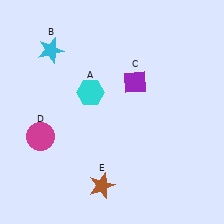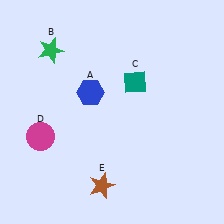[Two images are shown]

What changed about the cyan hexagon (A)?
In Image 1, A is cyan. In Image 2, it changed to blue.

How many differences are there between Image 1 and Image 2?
There are 3 differences between the two images.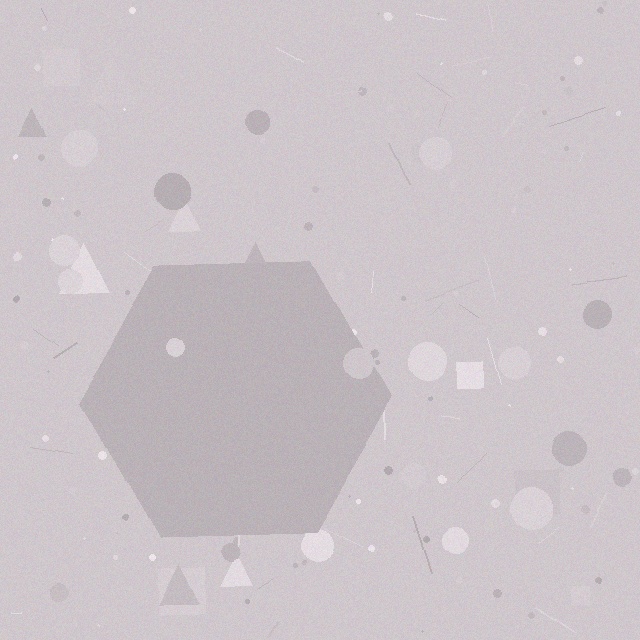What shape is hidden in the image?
A hexagon is hidden in the image.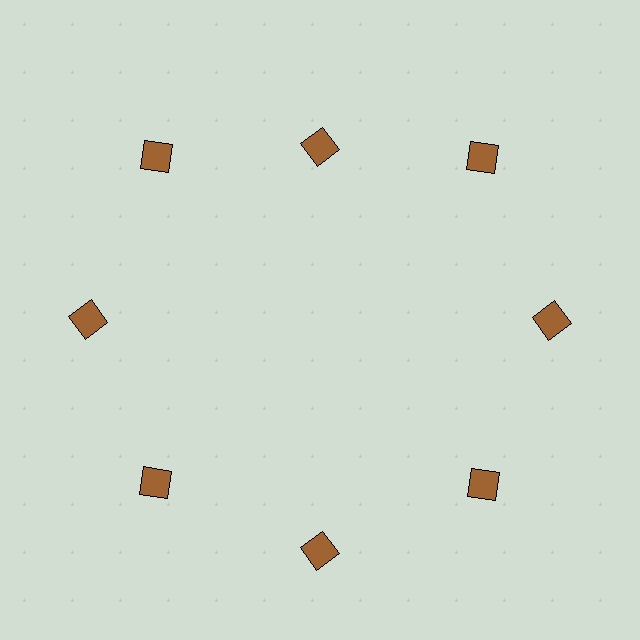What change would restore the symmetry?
The symmetry would be restored by moving it outward, back onto the ring so that all 8 squares sit at equal angles and equal distance from the center.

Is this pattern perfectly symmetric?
No. The 8 brown squares are arranged in a ring, but one element near the 12 o'clock position is pulled inward toward the center, breaking the 8-fold rotational symmetry.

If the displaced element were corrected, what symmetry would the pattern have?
It would have 8-fold rotational symmetry — the pattern would map onto itself every 45 degrees.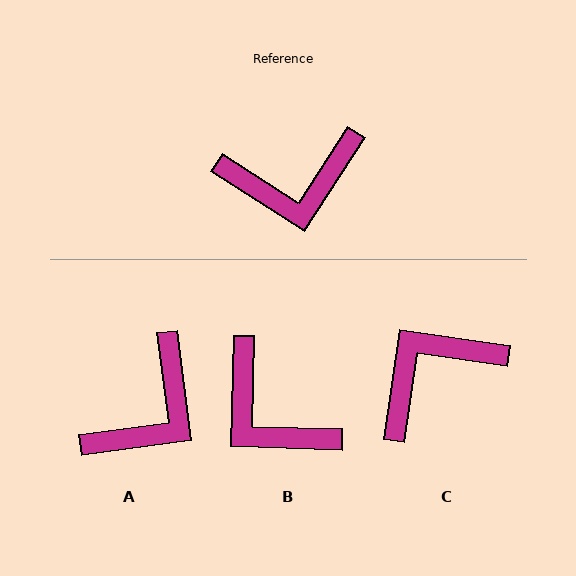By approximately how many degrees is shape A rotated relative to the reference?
Approximately 40 degrees counter-clockwise.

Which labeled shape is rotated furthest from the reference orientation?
C, about 156 degrees away.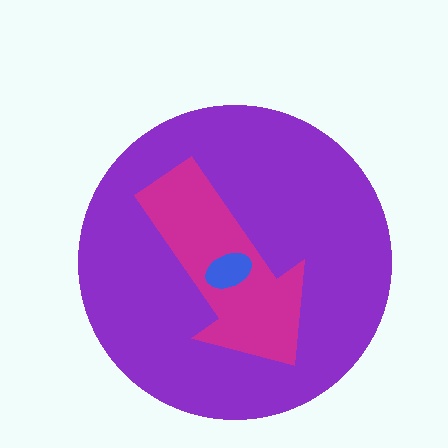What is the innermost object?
The blue ellipse.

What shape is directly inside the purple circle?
The magenta arrow.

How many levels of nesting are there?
3.